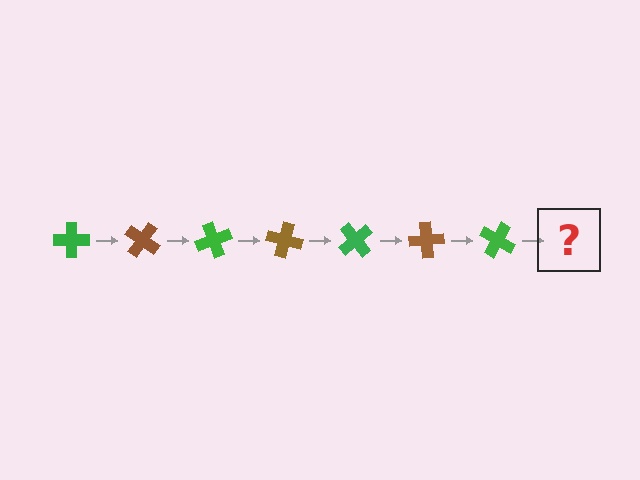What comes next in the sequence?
The next element should be a brown cross, rotated 245 degrees from the start.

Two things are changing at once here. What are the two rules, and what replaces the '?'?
The two rules are that it rotates 35 degrees each step and the color cycles through green and brown. The '?' should be a brown cross, rotated 245 degrees from the start.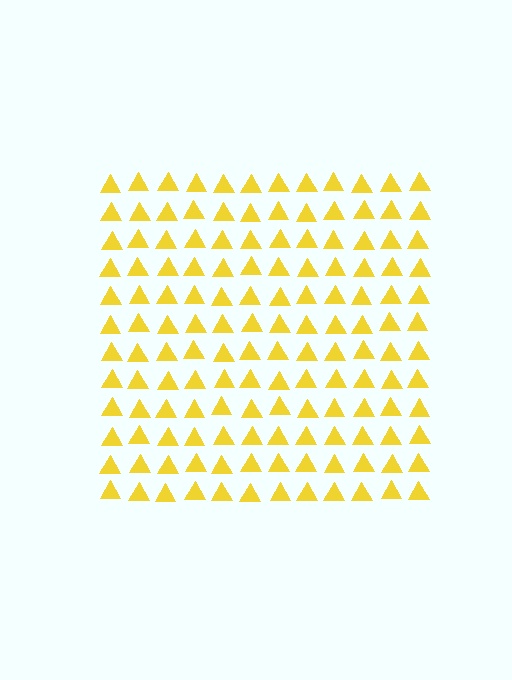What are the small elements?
The small elements are triangles.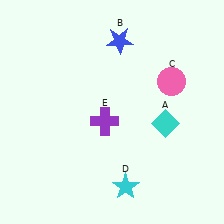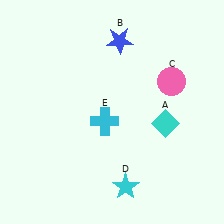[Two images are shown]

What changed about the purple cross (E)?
In Image 1, E is purple. In Image 2, it changed to cyan.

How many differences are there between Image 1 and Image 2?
There is 1 difference between the two images.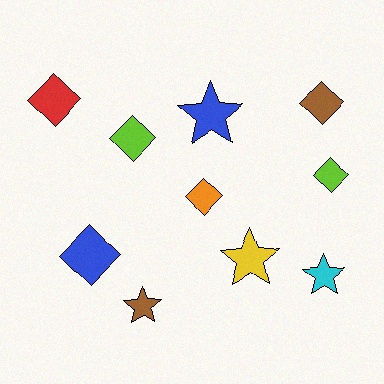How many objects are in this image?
There are 10 objects.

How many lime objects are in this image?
There are 2 lime objects.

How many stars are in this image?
There are 4 stars.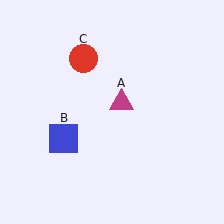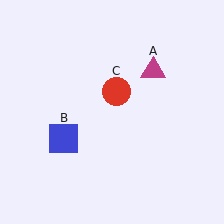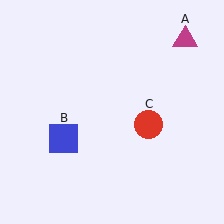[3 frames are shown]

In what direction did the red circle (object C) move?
The red circle (object C) moved down and to the right.